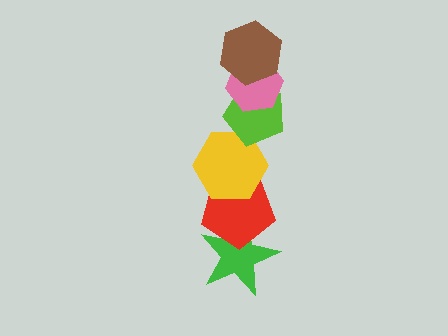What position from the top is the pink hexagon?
The pink hexagon is 2nd from the top.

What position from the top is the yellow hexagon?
The yellow hexagon is 4th from the top.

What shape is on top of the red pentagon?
The yellow hexagon is on top of the red pentagon.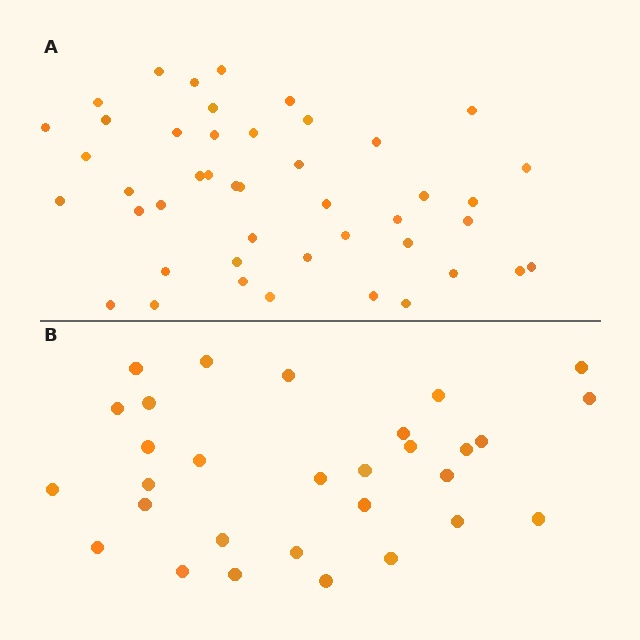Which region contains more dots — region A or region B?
Region A (the top region) has more dots.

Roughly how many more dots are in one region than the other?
Region A has approximately 15 more dots than region B.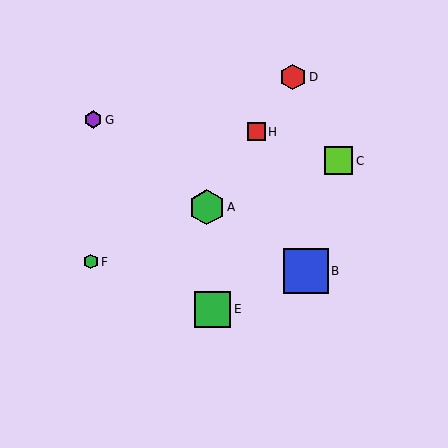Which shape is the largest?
The blue square (labeled B) is the largest.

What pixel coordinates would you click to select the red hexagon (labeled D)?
Click at (293, 77) to select the red hexagon D.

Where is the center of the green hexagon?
The center of the green hexagon is at (207, 207).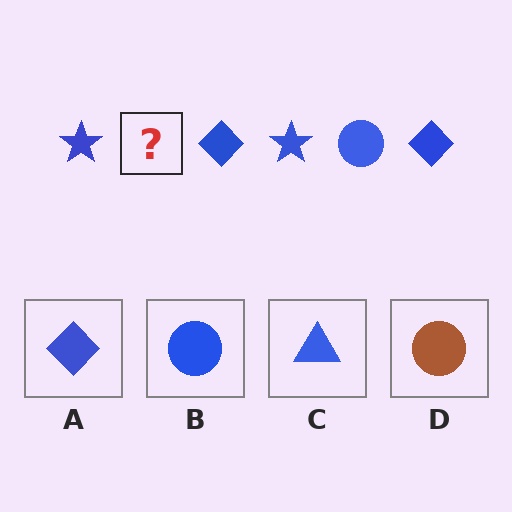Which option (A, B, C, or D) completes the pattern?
B.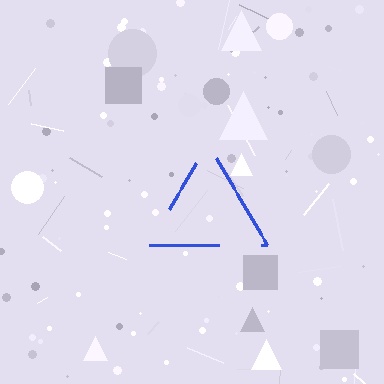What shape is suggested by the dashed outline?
The dashed outline suggests a triangle.